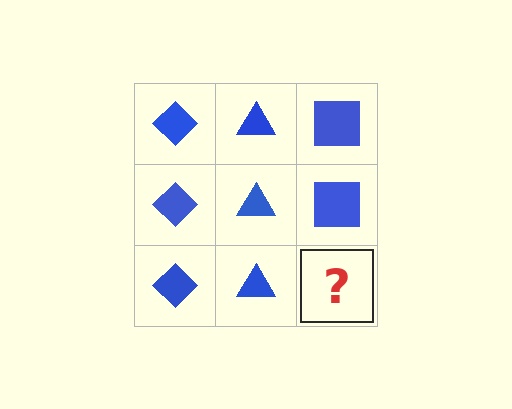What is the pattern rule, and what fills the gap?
The rule is that each column has a consistent shape. The gap should be filled with a blue square.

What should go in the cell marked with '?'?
The missing cell should contain a blue square.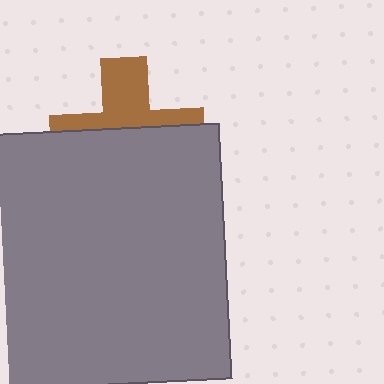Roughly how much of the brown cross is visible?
A small part of it is visible (roughly 40%).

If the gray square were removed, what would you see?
You would see the complete brown cross.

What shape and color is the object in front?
The object in front is a gray square.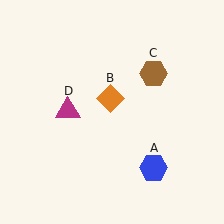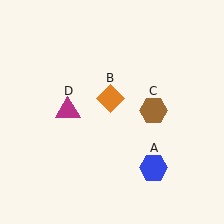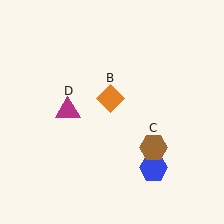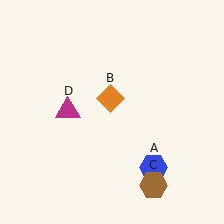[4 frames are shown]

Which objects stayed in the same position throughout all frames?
Blue hexagon (object A) and orange diamond (object B) and magenta triangle (object D) remained stationary.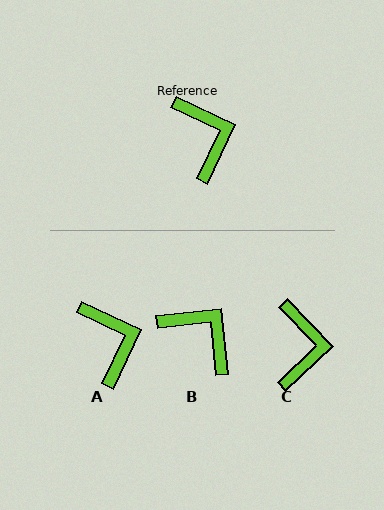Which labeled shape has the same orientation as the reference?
A.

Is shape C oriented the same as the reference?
No, it is off by about 21 degrees.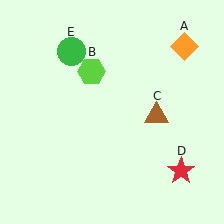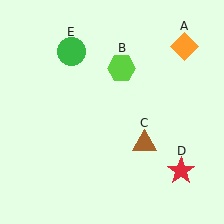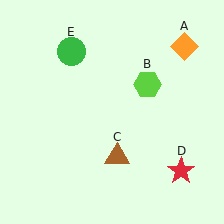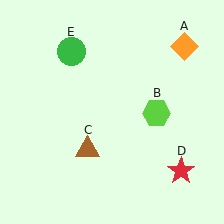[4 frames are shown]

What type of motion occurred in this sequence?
The lime hexagon (object B), brown triangle (object C) rotated clockwise around the center of the scene.